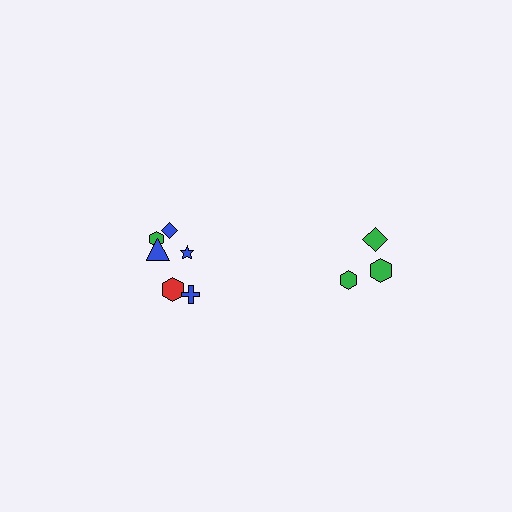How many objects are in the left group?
There are 6 objects.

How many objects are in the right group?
There are 3 objects.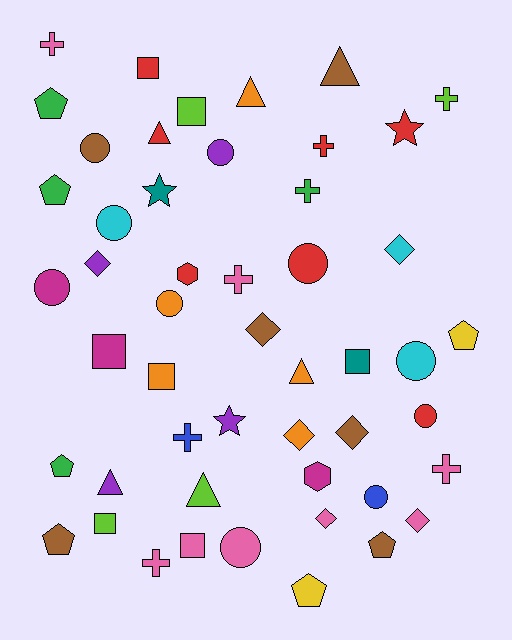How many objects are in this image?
There are 50 objects.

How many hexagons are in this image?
There are 2 hexagons.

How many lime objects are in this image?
There are 4 lime objects.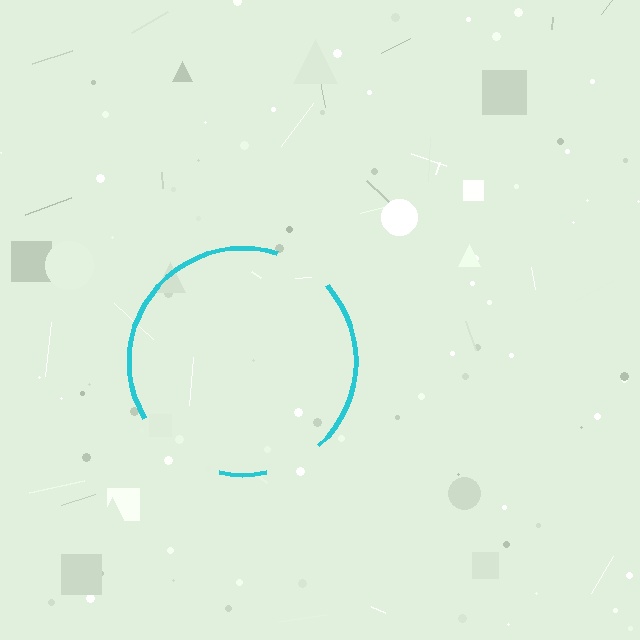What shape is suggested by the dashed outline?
The dashed outline suggests a circle.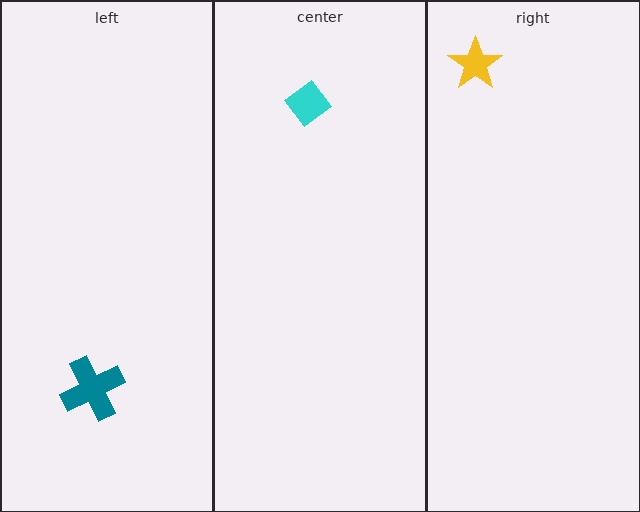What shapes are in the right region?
The yellow star.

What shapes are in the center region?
The cyan diamond.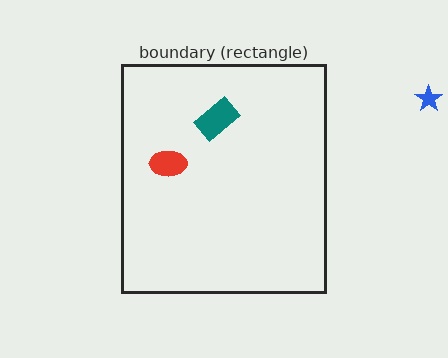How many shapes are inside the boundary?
2 inside, 1 outside.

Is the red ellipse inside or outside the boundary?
Inside.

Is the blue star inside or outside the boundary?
Outside.